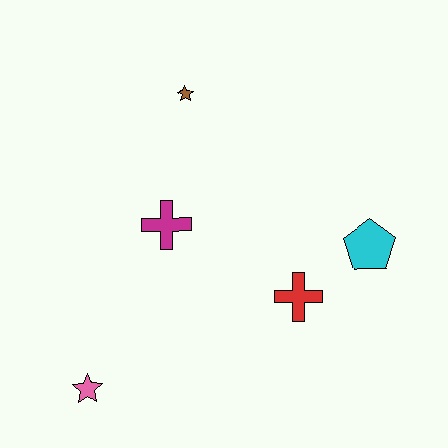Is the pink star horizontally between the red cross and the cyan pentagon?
No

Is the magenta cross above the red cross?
Yes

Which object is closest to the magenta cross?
The brown star is closest to the magenta cross.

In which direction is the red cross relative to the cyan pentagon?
The red cross is to the left of the cyan pentagon.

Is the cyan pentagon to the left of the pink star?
No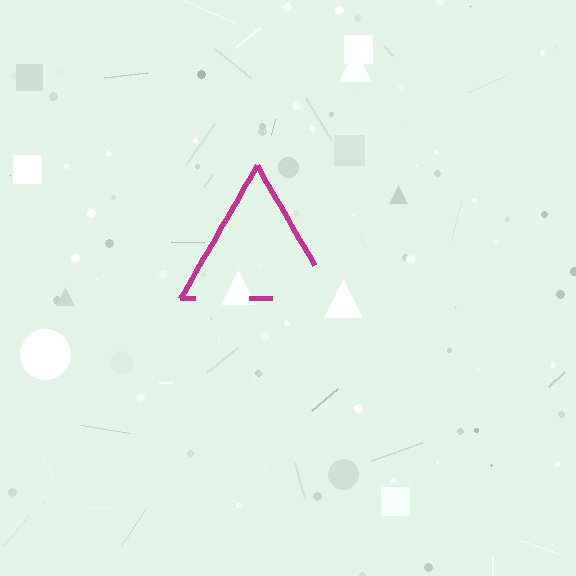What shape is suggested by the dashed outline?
The dashed outline suggests a triangle.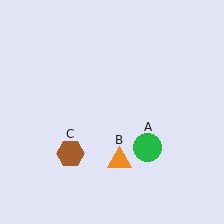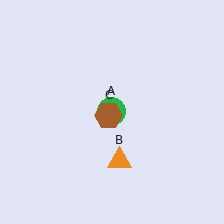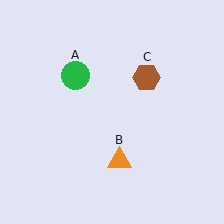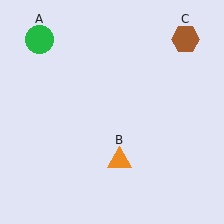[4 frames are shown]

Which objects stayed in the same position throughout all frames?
Orange triangle (object B) remained stationary.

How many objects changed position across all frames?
2 objects changed position: green circle (object A), brown hexagon (object C).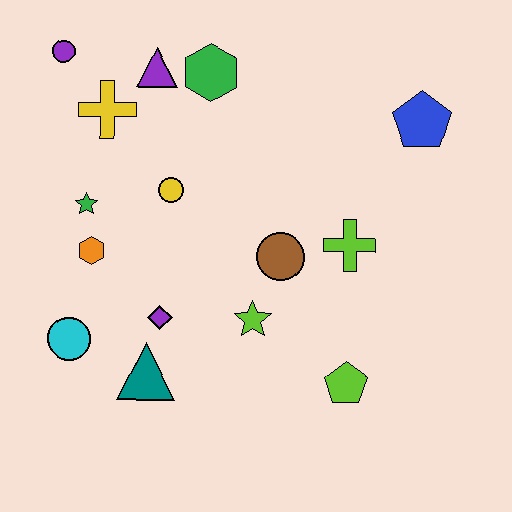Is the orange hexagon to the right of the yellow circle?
No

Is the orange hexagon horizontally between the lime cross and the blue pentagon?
No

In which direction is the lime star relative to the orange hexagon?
The lime star is to the right of the orange hexagon.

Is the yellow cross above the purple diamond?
Yes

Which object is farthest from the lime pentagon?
The purple circle is farthest from the lime pentagon.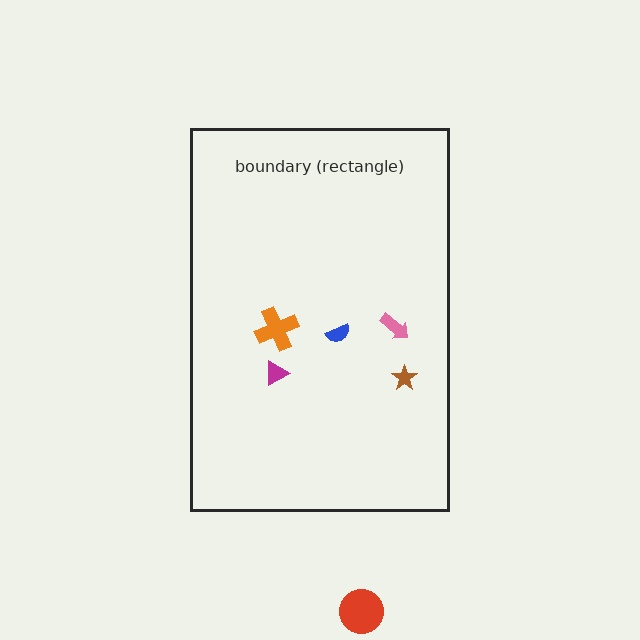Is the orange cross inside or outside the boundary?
Inside.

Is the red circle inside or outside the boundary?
Outside.